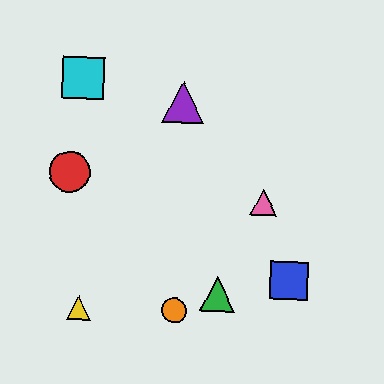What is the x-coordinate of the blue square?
The blue square is at x≈289.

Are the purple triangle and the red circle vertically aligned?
No, the purple triangle is at x≈183 and the red circle is at x≈70.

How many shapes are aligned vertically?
2 shapes (the purple triangle, the orange circle) are aligned vertically.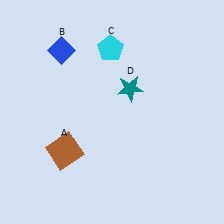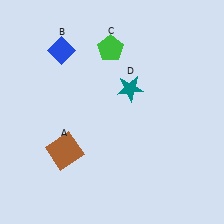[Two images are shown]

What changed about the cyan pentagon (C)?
In Image 1, C is cyan. In Image 2, it changed to green.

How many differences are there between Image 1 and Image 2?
There is 1 difference between the two images.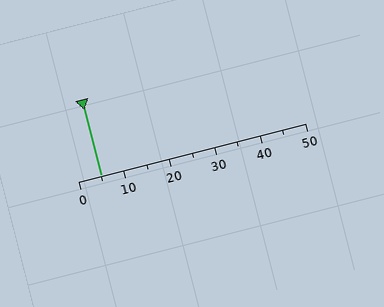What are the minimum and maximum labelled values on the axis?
The axis runs from 0 to 50.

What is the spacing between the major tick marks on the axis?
The major ticks are spaced 10 apart.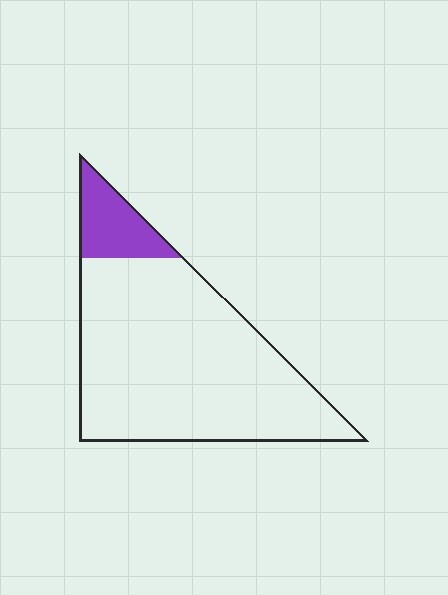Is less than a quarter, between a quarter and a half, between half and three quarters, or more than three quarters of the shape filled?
Less than a quarter.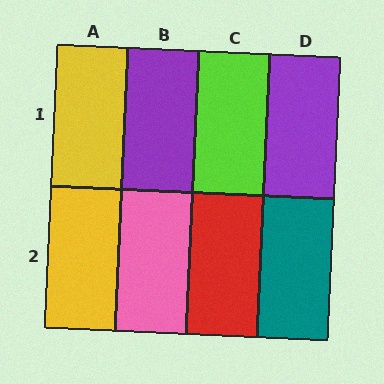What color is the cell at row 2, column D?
Teal.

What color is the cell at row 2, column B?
Pink.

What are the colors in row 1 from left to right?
Yellow, purple, lime, purple.